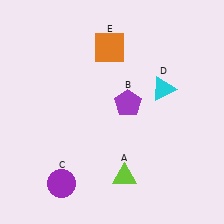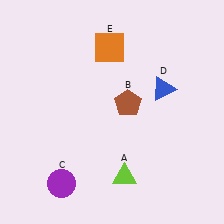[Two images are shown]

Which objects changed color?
B changed from purple to brown. D changed from cyan to blue.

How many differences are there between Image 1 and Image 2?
There are 2 differences between the two images.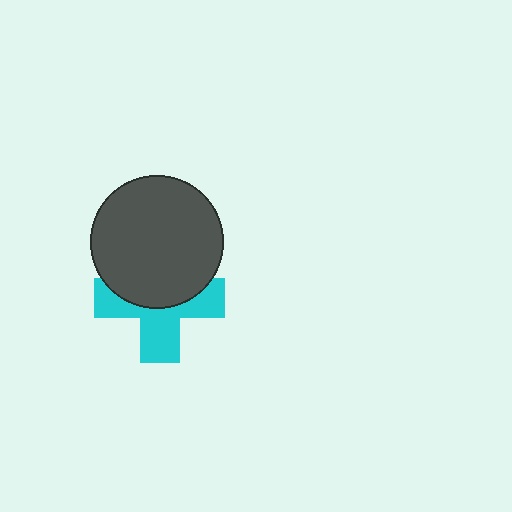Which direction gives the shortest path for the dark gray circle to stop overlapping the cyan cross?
Moving up gives the shortest separation.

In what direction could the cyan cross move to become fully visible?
The cyan cross could move down. That would shift it out from behind the dark gray circle entirely.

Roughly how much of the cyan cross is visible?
About half of it is visible (roughly 52%).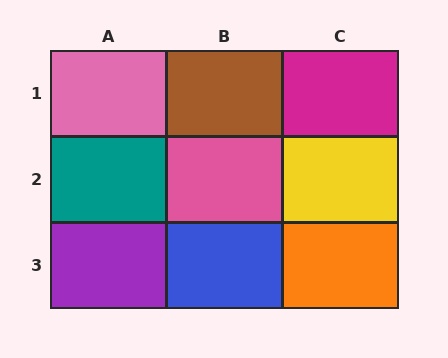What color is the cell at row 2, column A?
Teal.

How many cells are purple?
1 cell is purple.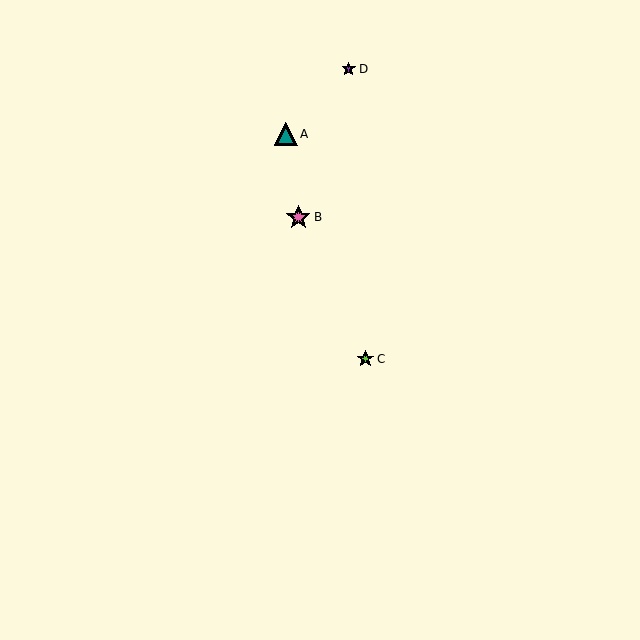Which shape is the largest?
The pink star (labeled B) is the largest.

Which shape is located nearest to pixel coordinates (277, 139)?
The teal triangle (labeled A) at (286, 134) is nearest to that location.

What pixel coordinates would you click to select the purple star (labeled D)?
Click at (349, 69) to select the purple star D.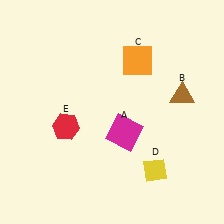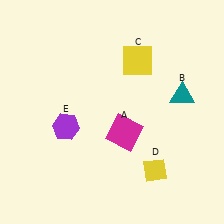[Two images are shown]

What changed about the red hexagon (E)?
In Image 1, E is red. In Image 2, it changed to purple.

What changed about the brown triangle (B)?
In Image 1, B is brown. In Image 2, it changed to teal.